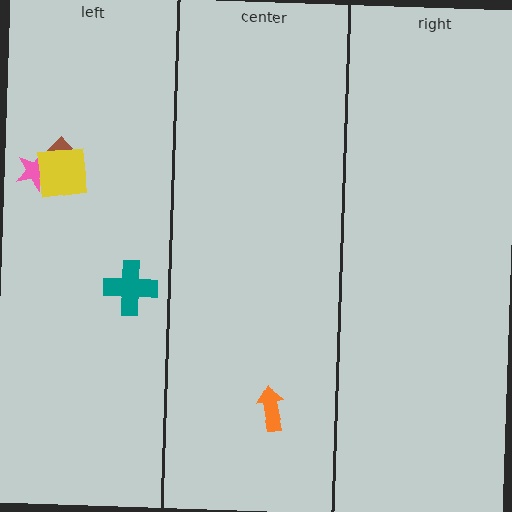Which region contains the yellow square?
The left region.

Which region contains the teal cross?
The left region.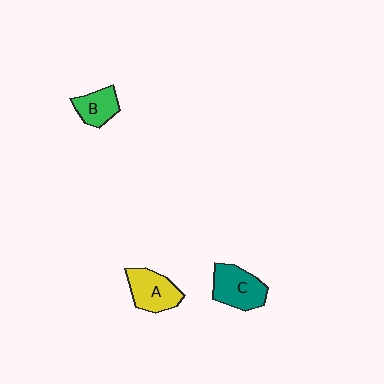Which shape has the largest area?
Shape C (teal).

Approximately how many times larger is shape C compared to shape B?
Approximately 1.5 times.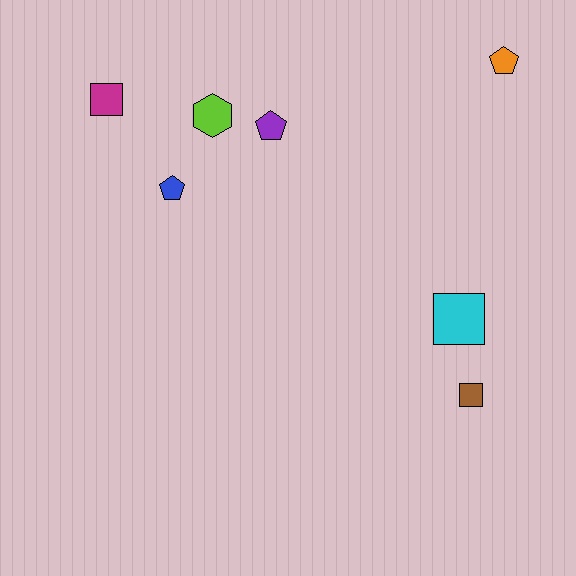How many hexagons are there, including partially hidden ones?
There is 1 hexagon.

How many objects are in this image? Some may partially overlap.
There are 7 objects.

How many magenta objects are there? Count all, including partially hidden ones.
There is 1 magenta object.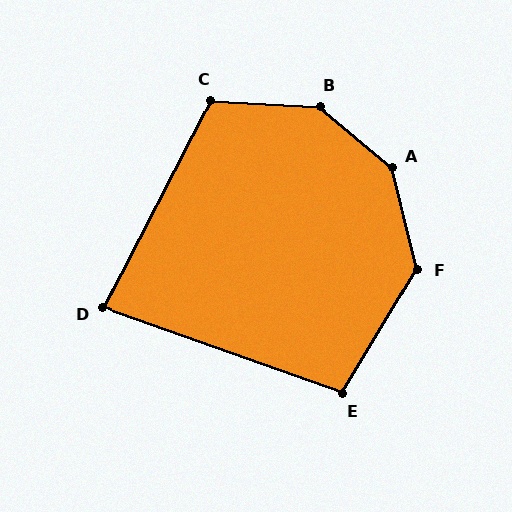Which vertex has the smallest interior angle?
D, at approximately 82 degrees.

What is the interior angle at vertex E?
Approximately 102 degrees (obtuse).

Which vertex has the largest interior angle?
A, at approximately 144 degrees.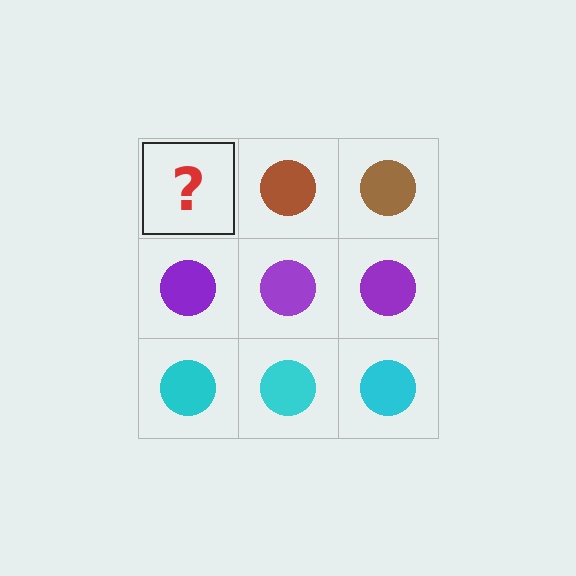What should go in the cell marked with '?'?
The missing cell should contain a brown circle.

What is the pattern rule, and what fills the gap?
The rule is that each row has a consistent color. The gap should be filled with a brown circle.